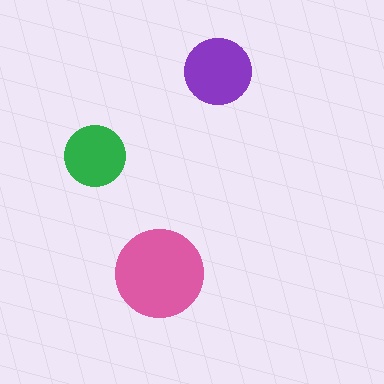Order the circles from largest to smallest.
the pink one, the purple one, the green one.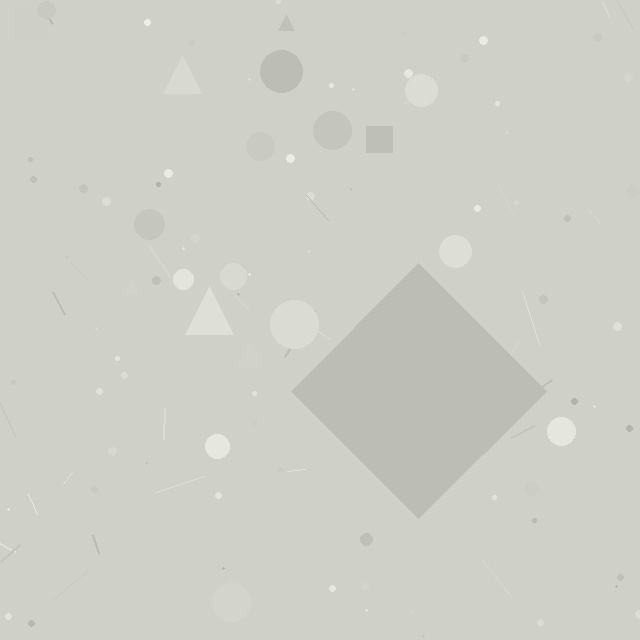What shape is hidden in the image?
A diamond is hidden in the image.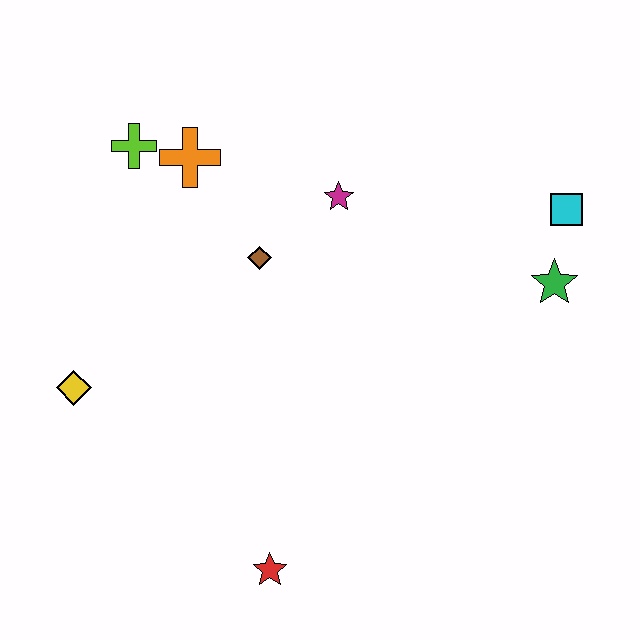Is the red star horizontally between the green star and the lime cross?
Yes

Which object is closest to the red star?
The yellow diamond is closest to the red star.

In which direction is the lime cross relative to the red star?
The lime cross is above the red star.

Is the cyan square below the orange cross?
Yes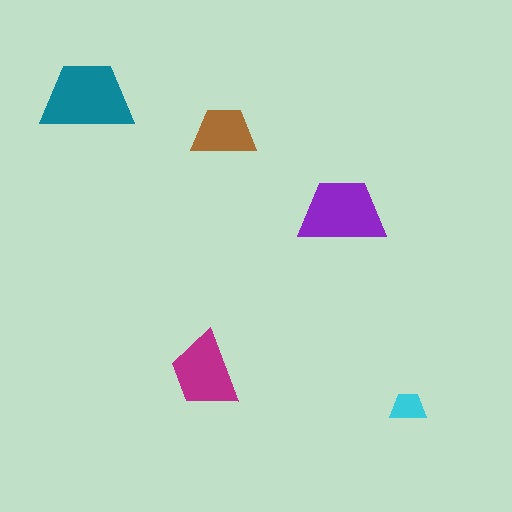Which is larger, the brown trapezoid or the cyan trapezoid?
The brown one.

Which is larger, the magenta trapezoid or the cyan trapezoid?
The magenta one.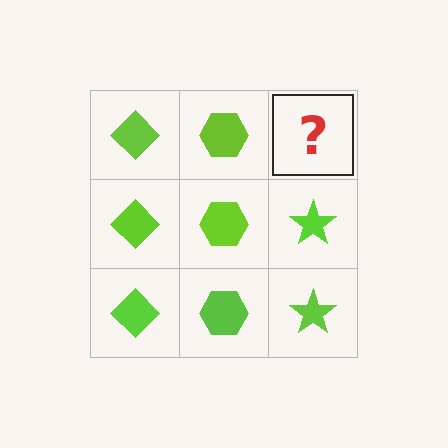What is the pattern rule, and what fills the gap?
The rule is that each column has a consistent shape. The gap should be filled with a lime star.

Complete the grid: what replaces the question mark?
The question mark should be replaced with a lime star.